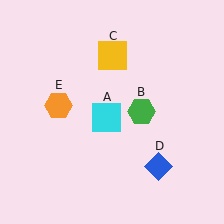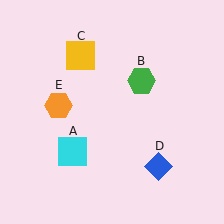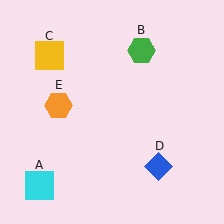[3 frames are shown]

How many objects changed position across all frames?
3 objects changed position: cyan square (object A), green hexagon (object B), yellow square (object C).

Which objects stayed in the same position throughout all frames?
Blue diamond (object D) and orange hexagon (object E) remained stationary.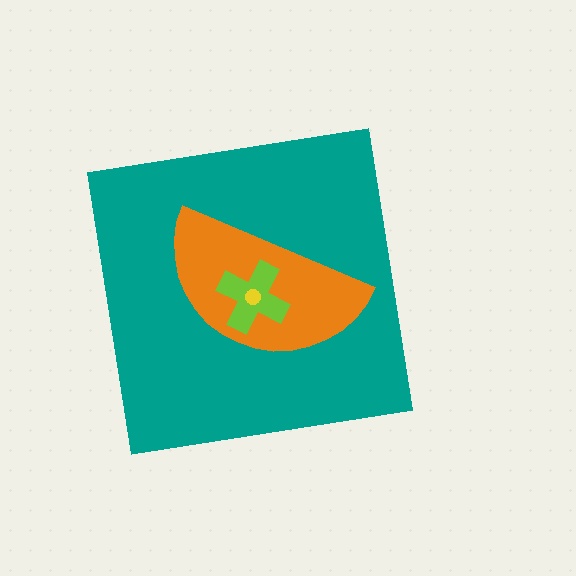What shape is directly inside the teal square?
The orange semicircle.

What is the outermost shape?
The teal square.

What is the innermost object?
The yellow circle.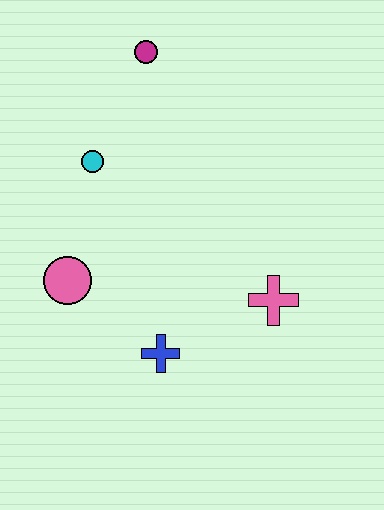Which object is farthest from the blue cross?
The magenta circle is farthest from the blue cross.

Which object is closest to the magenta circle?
The cyan circle is closest to the magenta circle.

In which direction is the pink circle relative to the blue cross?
The pink circle is to the left of the blue cross.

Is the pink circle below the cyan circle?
Yes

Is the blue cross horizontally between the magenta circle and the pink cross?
Yes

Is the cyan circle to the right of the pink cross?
No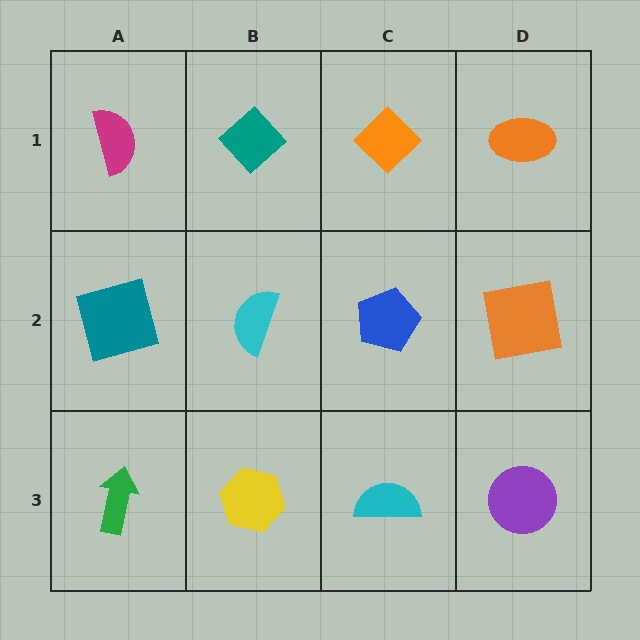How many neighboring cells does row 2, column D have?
3.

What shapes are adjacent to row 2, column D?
An orange ellipse (row 1, column D), a purple circle (row 3, column D), a blue pentagon (row 2, column C).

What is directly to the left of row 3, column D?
A cyan semicircle.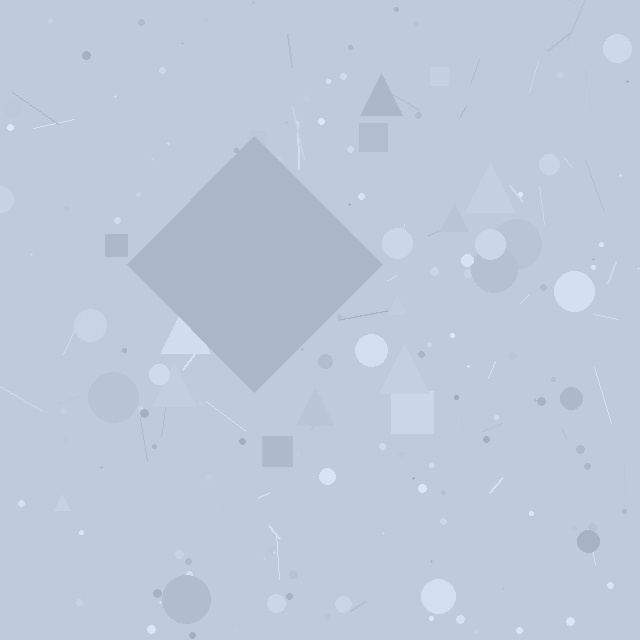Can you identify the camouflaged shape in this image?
The camouflaged shape is a diamond.